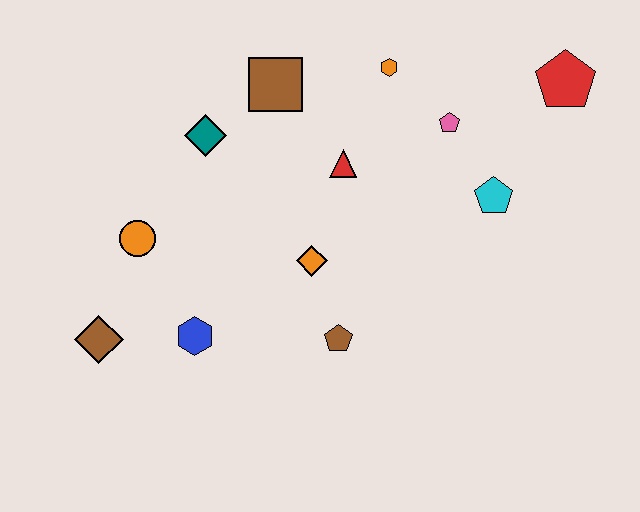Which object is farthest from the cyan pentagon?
The brown diamond is farthest from the cyan pentagon.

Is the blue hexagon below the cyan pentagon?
Yes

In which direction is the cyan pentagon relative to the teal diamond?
The cyan pentagon is to the right of the teal diamond.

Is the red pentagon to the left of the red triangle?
No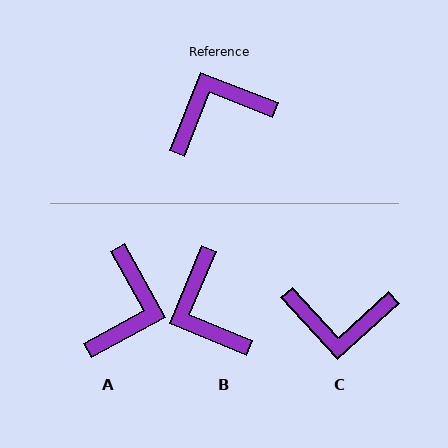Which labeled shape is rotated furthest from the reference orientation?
C, about 154 degrees away.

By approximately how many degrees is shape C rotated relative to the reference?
Approximately 154 degrees counter-clockwise.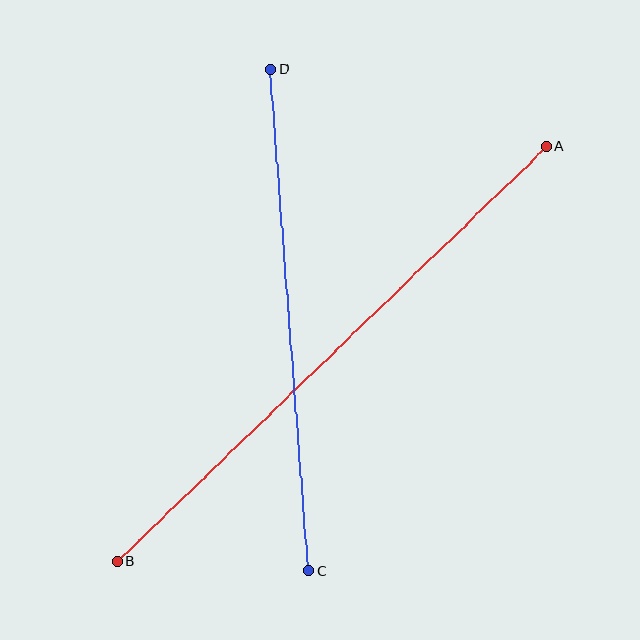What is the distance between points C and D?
The distance is approximately 503 pixels.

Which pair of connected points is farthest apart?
Points A and B are farthest apart.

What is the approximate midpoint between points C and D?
The midpoint is at approximately (290, 320) pixels.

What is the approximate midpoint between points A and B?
The midpoint is at approximately (332, 354) pixels.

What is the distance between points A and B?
The distance is approximately 597 pixels.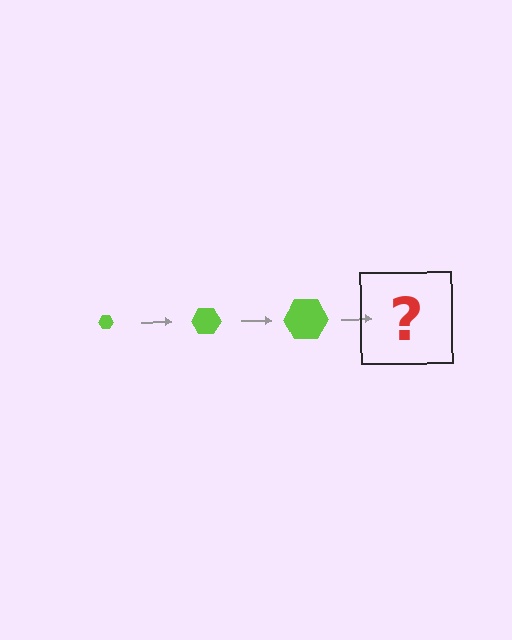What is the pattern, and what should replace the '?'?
The pattern is that the hexagon gets progressively larger each step. The '?' should be a lime hexagon, larger than the previous one.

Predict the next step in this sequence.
The next step is a lime hexagon, larger than the previous one.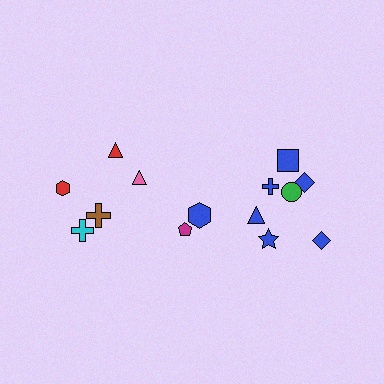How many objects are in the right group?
There are 8 objects.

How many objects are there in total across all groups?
There are 14 objects.